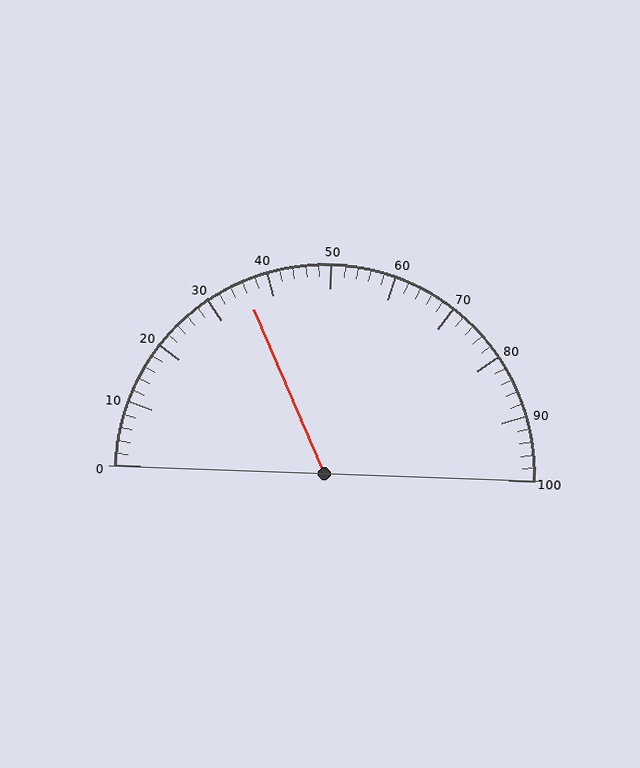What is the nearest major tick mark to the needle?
The nearest major tick mark is 40.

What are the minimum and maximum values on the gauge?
The gauge ranges from 0 to 100.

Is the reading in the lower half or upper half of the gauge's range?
The reading is in the lower half of the range (0 to 100).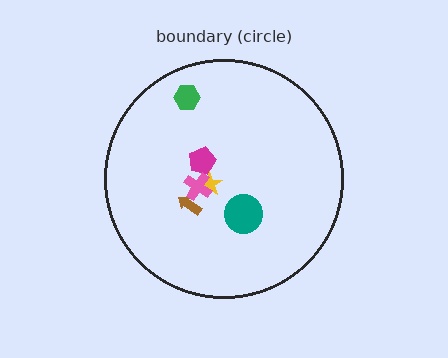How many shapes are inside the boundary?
6 inside, 0 outside.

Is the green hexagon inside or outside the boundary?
Inside.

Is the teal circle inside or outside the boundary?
Inside.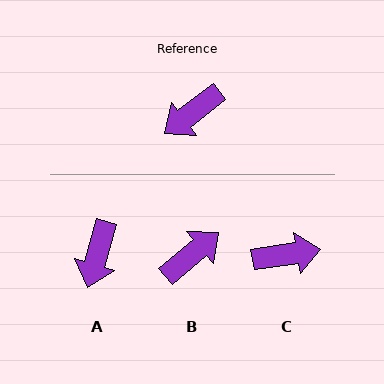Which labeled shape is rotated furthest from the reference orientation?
B, about 177 degrees away.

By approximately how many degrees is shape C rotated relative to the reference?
Approximately 151 degrees counter-clockwise.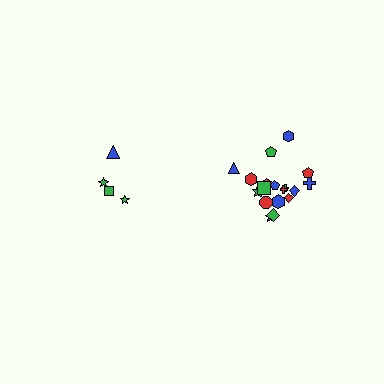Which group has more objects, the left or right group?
The right group.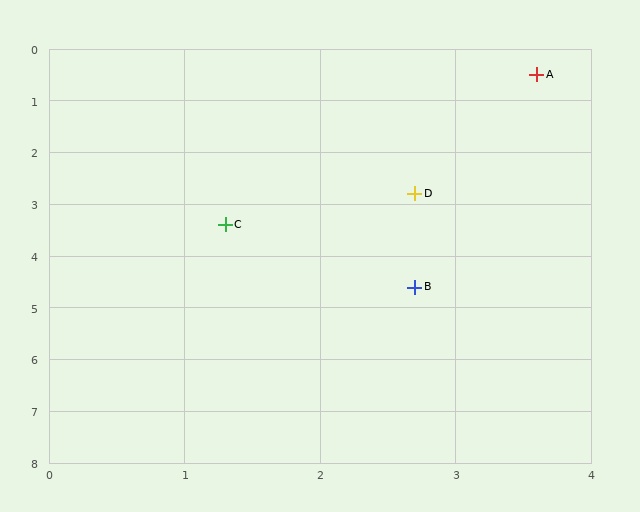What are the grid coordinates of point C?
Point C is at approximately (1.3, 3.4).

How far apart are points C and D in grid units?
Points C and D are about 1.5 grid units apart.